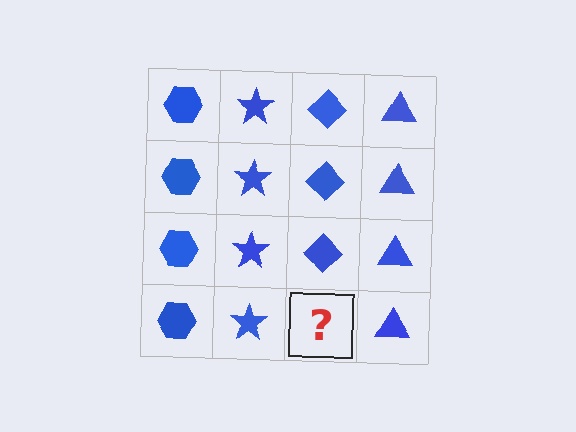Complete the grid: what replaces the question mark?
The question mark should be replaced with a blue diamond.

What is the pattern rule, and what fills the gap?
The rule is that each column has a consistent shape. The gap should be filled with a blue diamond.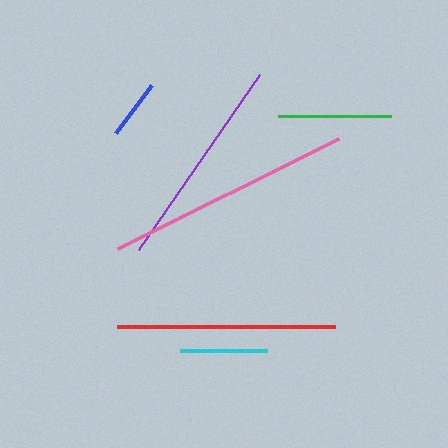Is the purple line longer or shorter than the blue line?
The purple line is longer than the blue line.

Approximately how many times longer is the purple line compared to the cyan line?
The purple line is approximately 2.4 times the length of the cyan line.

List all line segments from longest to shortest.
From longest to shortest: pink, red, purple, green, cyan, blue.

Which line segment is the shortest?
The blue line is the shortest at approximately 60 pixels.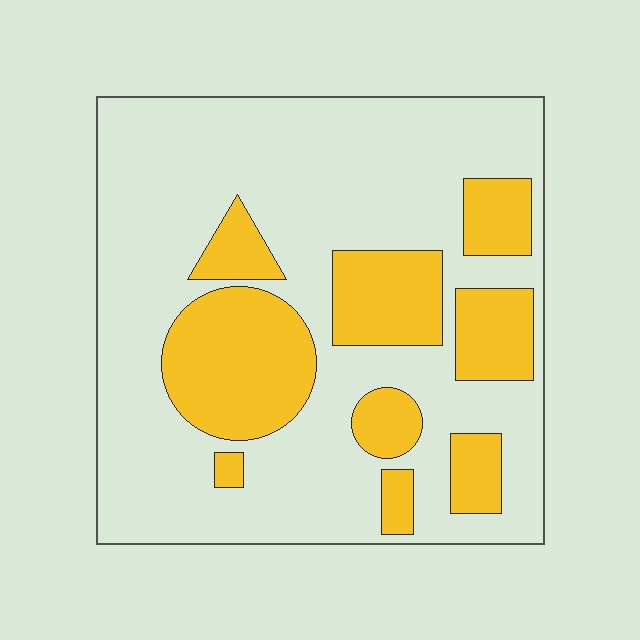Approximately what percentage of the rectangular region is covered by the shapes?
Approximately 30%.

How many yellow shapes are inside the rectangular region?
9.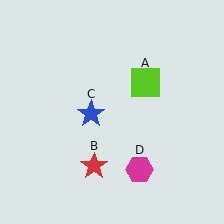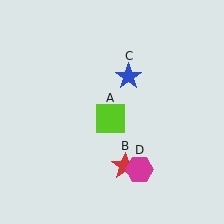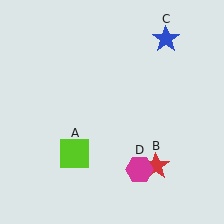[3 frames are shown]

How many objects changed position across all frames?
3 objects changed position: lime square (object A), red star (object B), blue star (object C).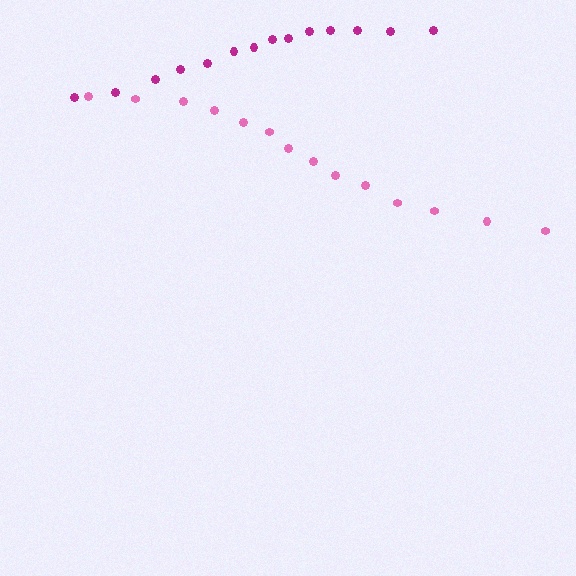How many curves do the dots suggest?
There are 2 distinct paths.